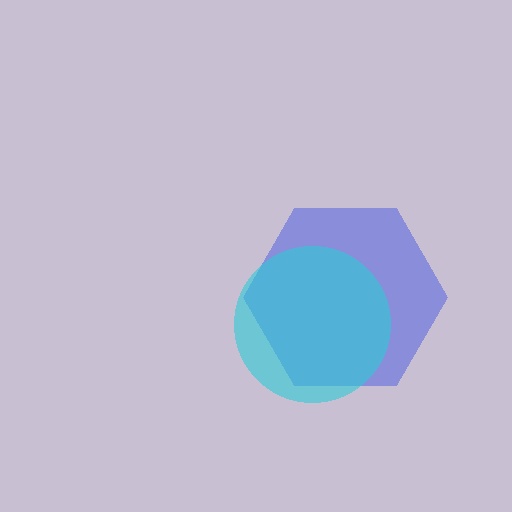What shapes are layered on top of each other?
The layered shapes are: a blue hexagon, a cyan circle.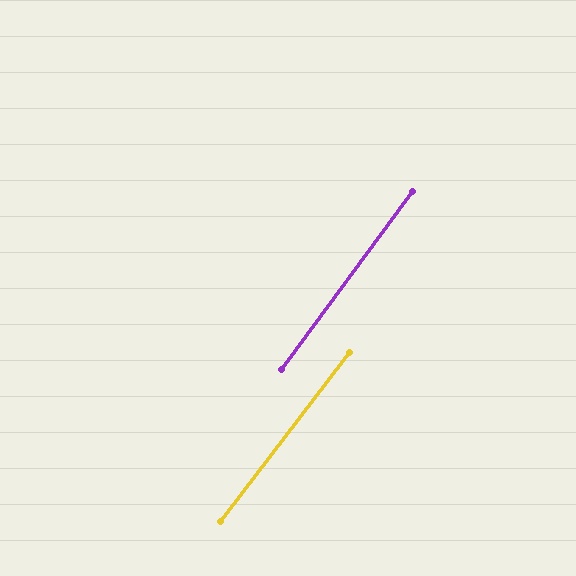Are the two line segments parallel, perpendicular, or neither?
Parallel — their directions differ by only 1.1°.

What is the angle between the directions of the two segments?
Approximately 1 degree.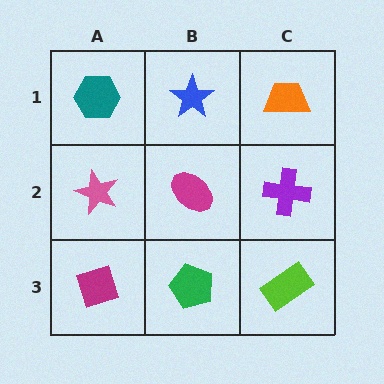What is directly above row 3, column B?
A magenta ellipse.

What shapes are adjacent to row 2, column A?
A teal hexagon (row 1, column A), a magenta diamond (row 3, column A), a magenta ellipse (row 2, column B).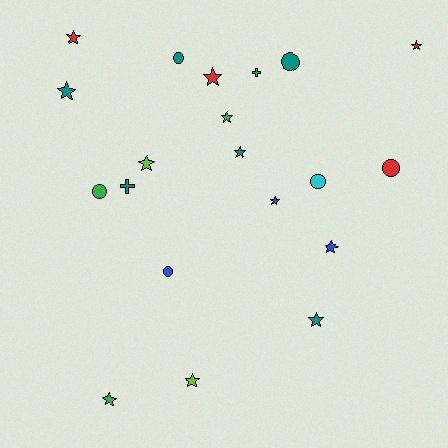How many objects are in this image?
There are 20 objects.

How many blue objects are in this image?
There are 3 blue objects.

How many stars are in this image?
There are 12 stars.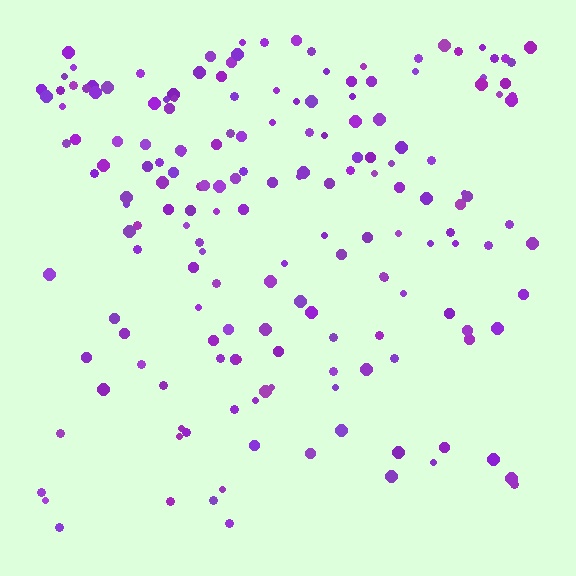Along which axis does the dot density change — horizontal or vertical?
Vertical.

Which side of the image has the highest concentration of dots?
The top.